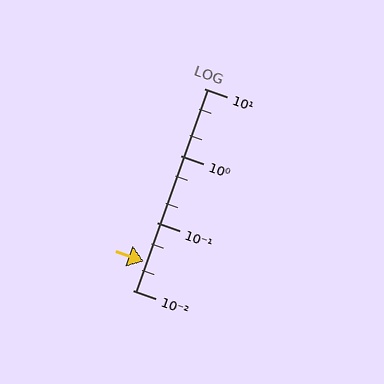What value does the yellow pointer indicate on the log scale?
The pointer indicates approximately 0.027.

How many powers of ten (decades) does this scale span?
The scale spans 3 decades, from 0.01 to 10.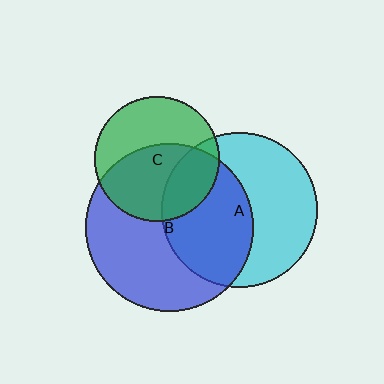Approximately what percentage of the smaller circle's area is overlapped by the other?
Approximately 25%.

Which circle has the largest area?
Circle B (blue).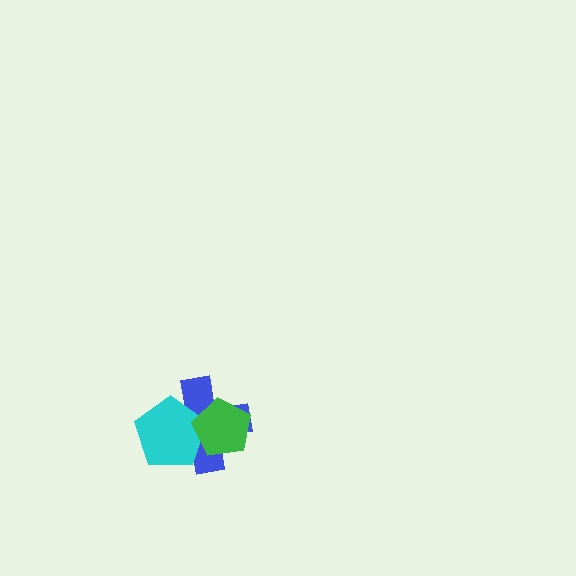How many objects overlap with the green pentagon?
2 objects overlap with the green pentagon.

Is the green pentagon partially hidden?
No, no other shape covers it.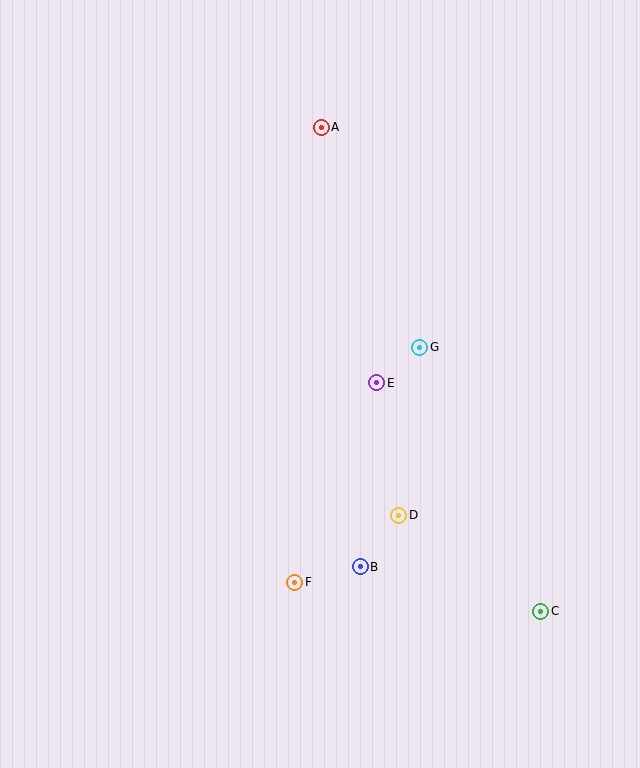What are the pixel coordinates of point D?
Point D is at (399, 515).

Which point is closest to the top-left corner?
Point A is closest to the top-left corner.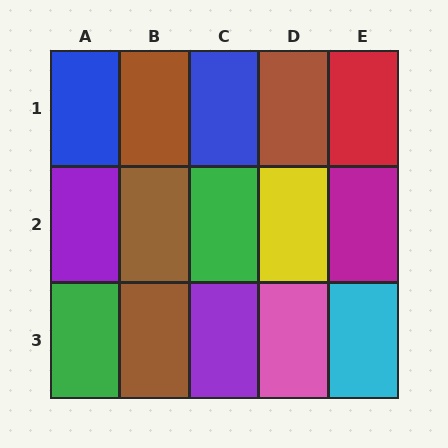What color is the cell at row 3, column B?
Brown.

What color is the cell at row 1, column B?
Brown.